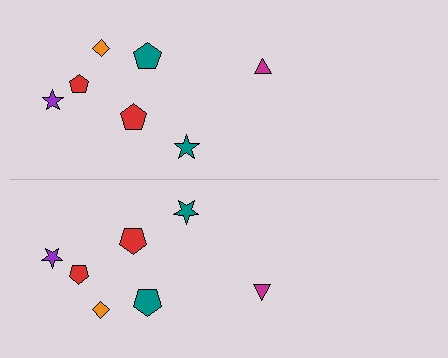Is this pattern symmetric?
Yes, this pattern has bilateral (reflection) symmetry.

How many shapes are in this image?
There are 14 shapes in this image.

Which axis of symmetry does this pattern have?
The pattern has a horizontal axis of symmetry running through the center of the image.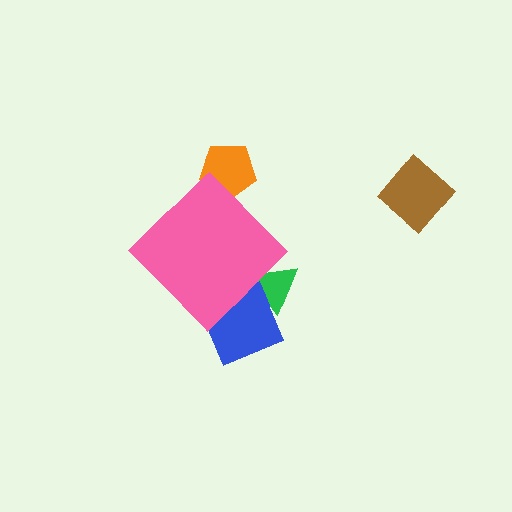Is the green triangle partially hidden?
Yes, the green triangle is partially hidden behind the pink diamond.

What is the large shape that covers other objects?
A pink diamond.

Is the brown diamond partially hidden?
No, the brown diamond is fully visible.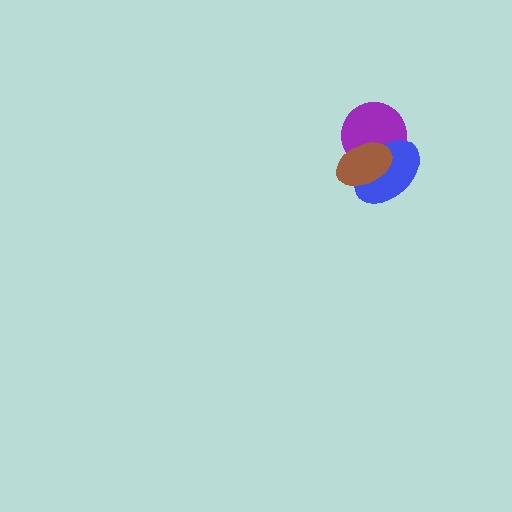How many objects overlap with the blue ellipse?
2 objects overlap with the blue ellipse.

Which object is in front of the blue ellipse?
The brown ellipse is in front of the blue ellipse.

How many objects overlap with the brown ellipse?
2 objects overlap with the brown ellipse.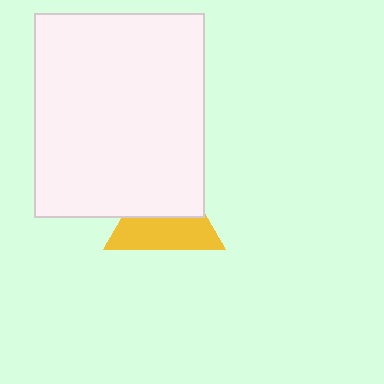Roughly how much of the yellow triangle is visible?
About half of it is visible (roughly 51%).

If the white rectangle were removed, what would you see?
You would see the complete yellow triangle.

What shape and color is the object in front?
The object in front is a white rectangle.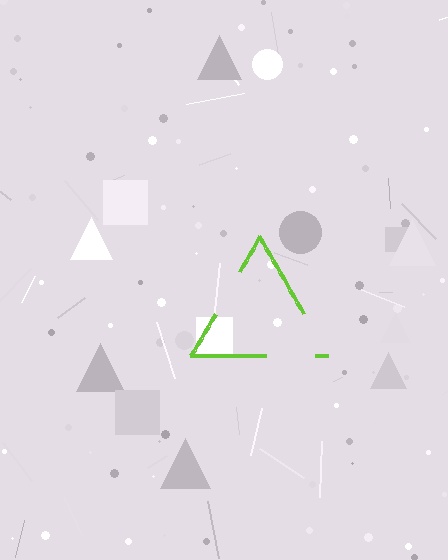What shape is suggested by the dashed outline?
The dashed outline suggests a triangle.